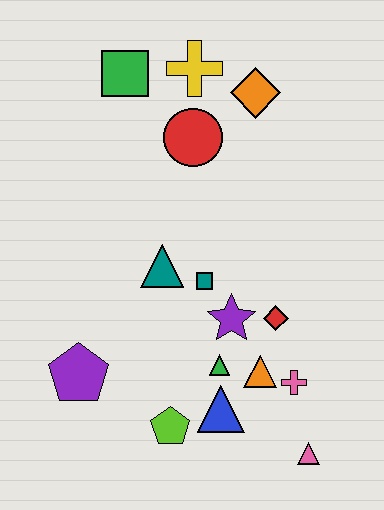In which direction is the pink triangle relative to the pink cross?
The pink triangle is below the pink cross.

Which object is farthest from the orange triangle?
The green square is farthest from the orange triangle.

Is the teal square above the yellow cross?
No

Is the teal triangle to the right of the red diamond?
No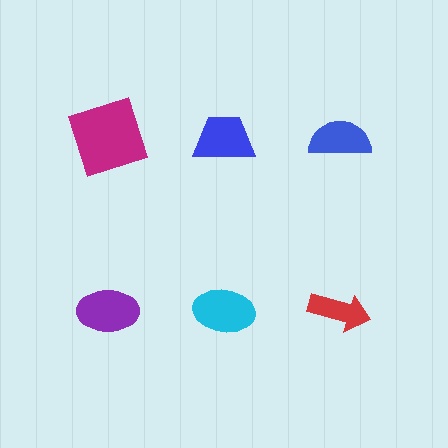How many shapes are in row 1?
3 shapes.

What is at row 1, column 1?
A magenta square.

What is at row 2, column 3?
A red arrow.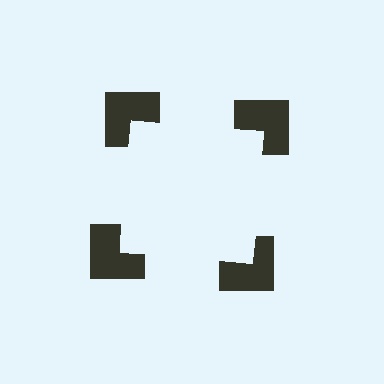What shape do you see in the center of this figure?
An illusory square — its edges are inferred from the aligned wedge cuts in the notched squares, not physically drawn.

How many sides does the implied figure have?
4 sides.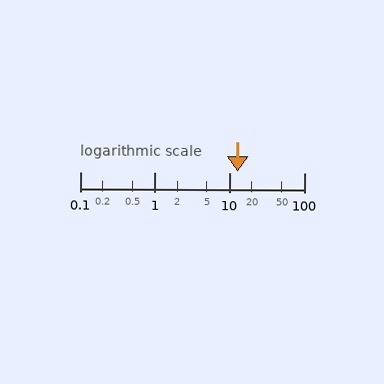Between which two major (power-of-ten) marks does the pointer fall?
The pointer is between 10 and 100.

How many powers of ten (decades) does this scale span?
The scale spans 3 decades, from 0.1 to 100.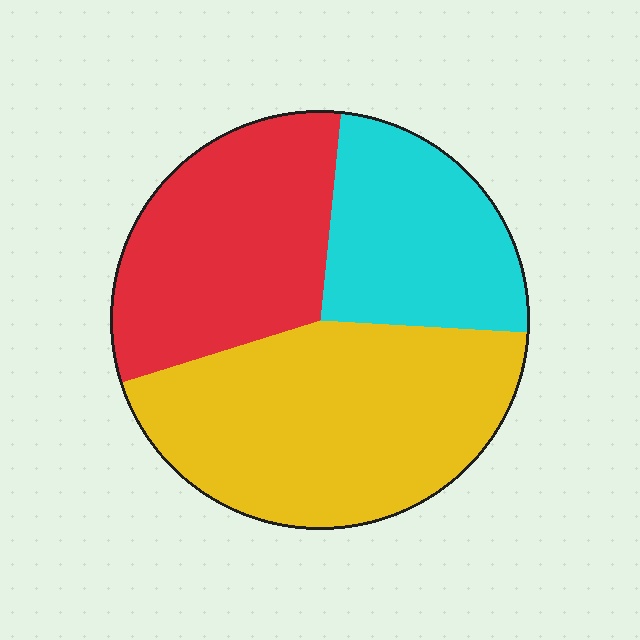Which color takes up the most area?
Yellow, at roughly 45%.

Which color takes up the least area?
Cyan, at roughly 25%.